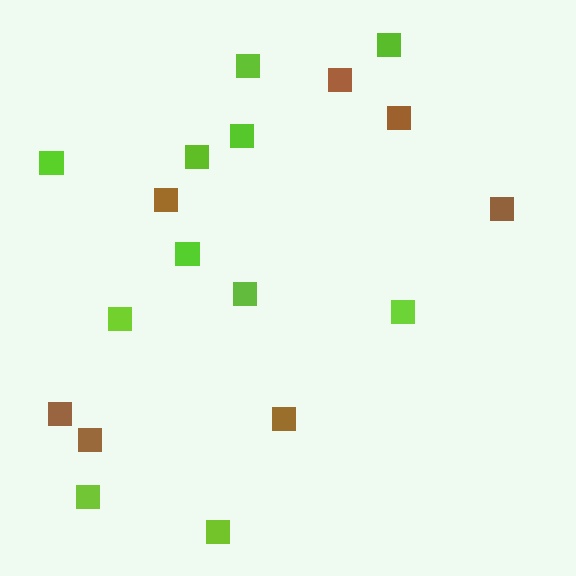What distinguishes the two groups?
There are 2 groups: one group of brown squares (7) and one group of lime squares (11).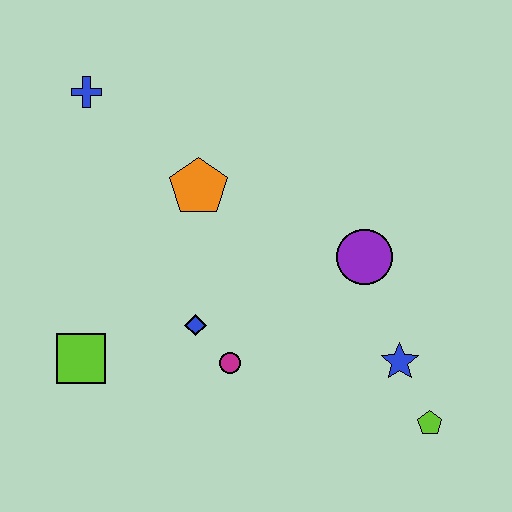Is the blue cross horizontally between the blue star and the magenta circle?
No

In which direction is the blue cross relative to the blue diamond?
The blue cross is above the blue diamond.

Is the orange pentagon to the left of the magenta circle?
Yes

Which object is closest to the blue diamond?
The magenta circle is closest to the blue diamond.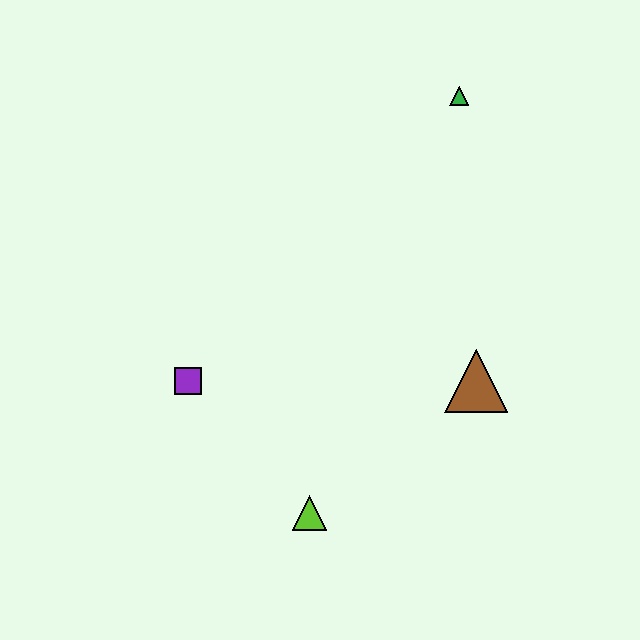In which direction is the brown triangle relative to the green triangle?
The brown triangle is below the green triangle.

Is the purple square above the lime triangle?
Yes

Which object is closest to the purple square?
The lime triangle is closest to the purple square.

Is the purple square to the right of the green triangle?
No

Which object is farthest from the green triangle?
The lime triangle is farthest from the green triangle.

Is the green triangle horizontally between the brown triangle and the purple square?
Yes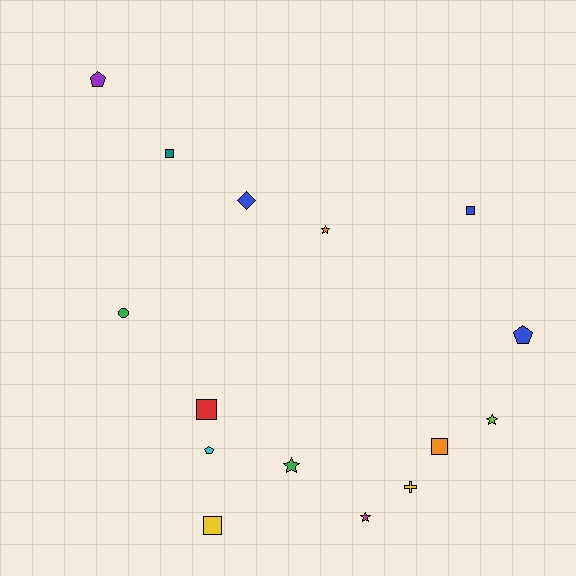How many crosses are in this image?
There is 1 cross.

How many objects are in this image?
There are 15 objects.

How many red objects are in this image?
There is 1 red object.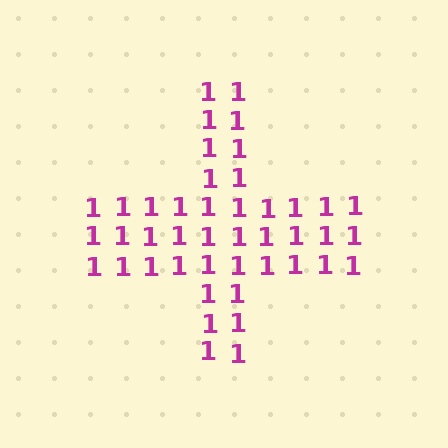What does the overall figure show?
The overall figure shows a cross.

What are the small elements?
The small elements are digit 1's.